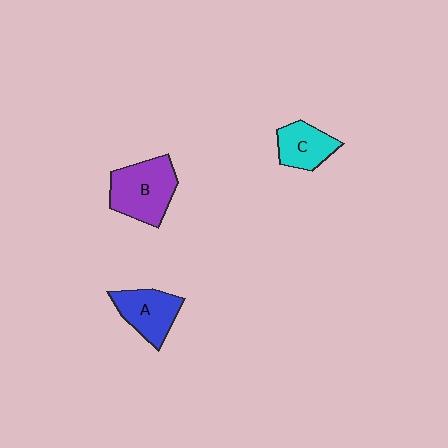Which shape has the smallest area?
Shape C (cyan).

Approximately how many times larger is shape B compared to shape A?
Approximately 1.3 times.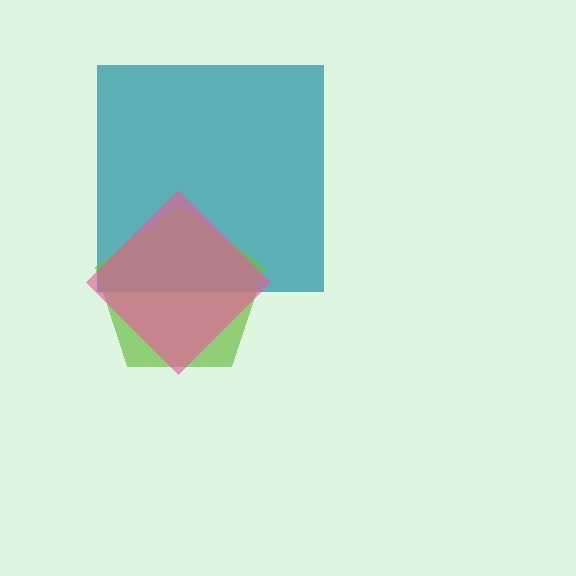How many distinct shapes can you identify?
There are 3 distinct shapes: a teal square, a lime pentagon, a pink diamond.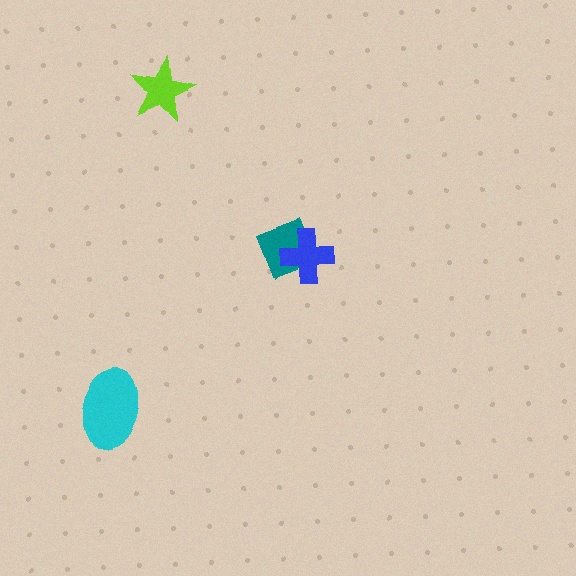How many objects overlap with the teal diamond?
1 object overlaps with the teal diamond.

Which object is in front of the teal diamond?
The blue cross is in front of the teal diamond.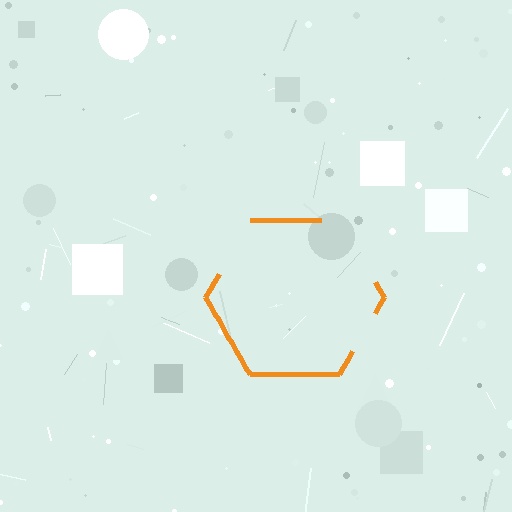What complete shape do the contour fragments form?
The contour fragments form a hexagon.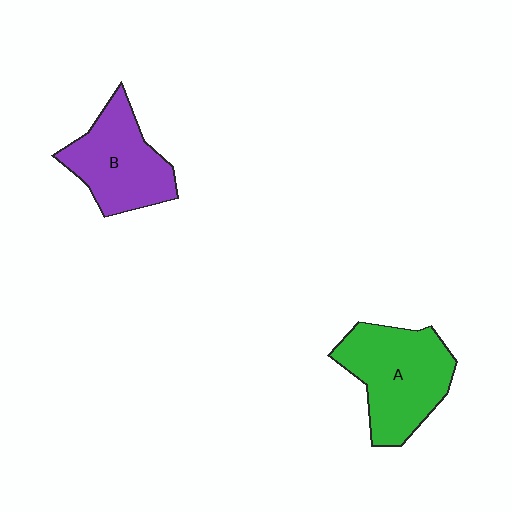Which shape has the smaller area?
Shape B (purple).